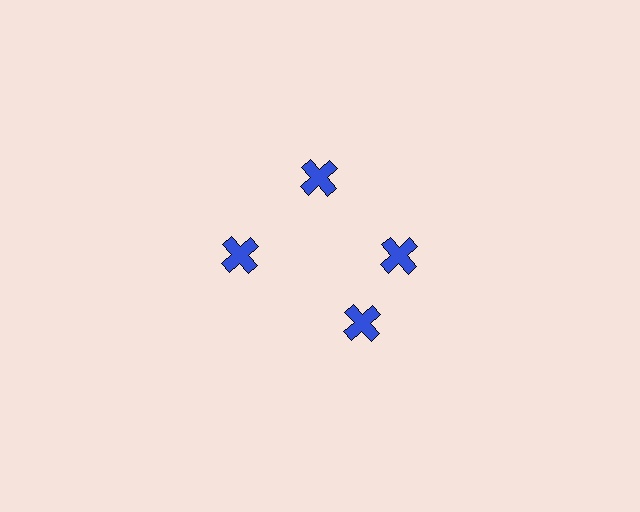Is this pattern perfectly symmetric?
No. The 4 blue crosses are arranged in a ring, but one element near the 6 o'clock position is rotated out of alignment along the ring, breaking the 4-fold rotational symmetry.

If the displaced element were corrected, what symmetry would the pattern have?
It would have 4-fold rotational symmetry — the pattern would map onto itself every 90 degrees.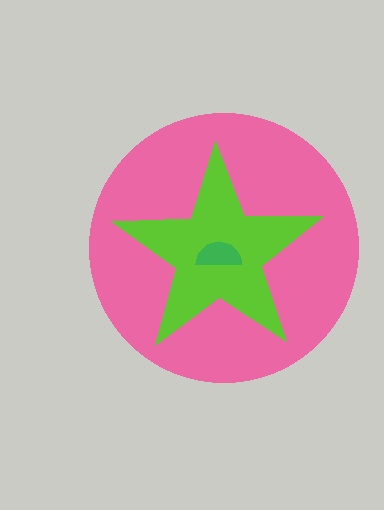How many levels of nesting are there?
3.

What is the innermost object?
The green semicircle.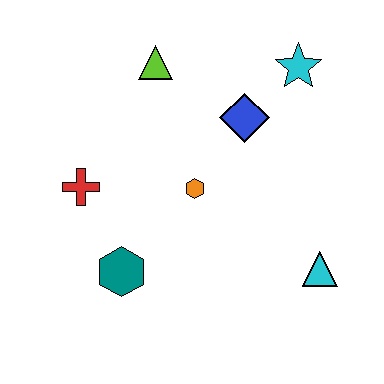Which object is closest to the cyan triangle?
The orange hexagon is closest to the cyan triangle.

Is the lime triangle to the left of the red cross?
No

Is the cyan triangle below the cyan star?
Yes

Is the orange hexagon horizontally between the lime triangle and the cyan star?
Yes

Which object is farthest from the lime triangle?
The cyan triangle is farthest from the lime triangle.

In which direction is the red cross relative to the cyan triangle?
The red cross is to the left of the cyan triangle.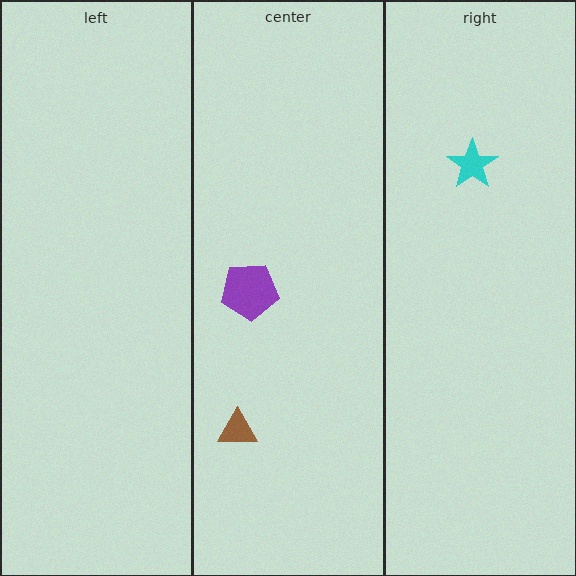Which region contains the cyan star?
The right region.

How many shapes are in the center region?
2.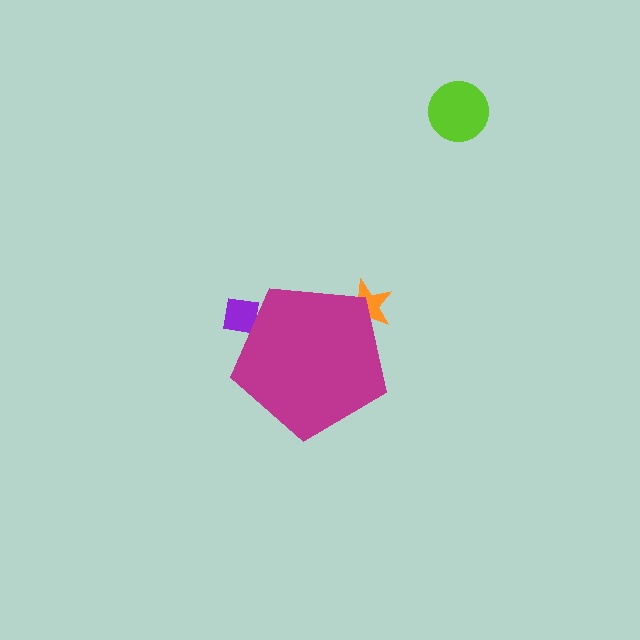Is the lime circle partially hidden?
No, the lime circle is fully visible.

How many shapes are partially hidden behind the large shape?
2 shapes are partially hidden.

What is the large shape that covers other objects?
A magenta pentagon.